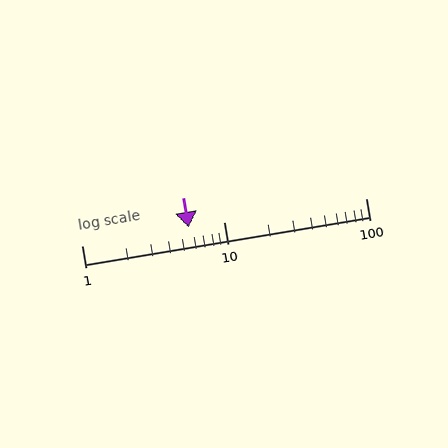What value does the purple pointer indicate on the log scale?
The pointer indicates approximately 5.7.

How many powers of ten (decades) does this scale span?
The scale spans 2 decades, from 1 to 100.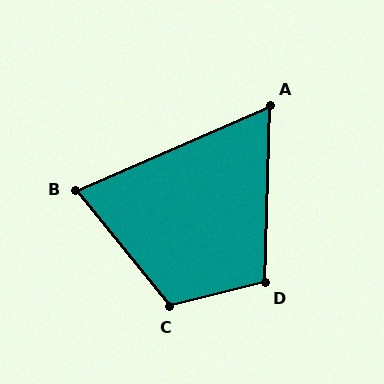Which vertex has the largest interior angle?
C, at approximately 115 degrees.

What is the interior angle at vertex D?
Approximately 106 degrees (obtuse).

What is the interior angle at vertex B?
Approximately 74 degrees (acute).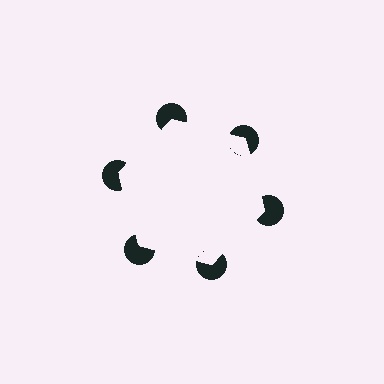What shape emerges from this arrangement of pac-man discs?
An illusory hexagon — its edges are inferred from the aligned wedge cuts in the pac-man discs, not physically drawn.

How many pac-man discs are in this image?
There are 6 — one at each vertex of the illusory hexagon.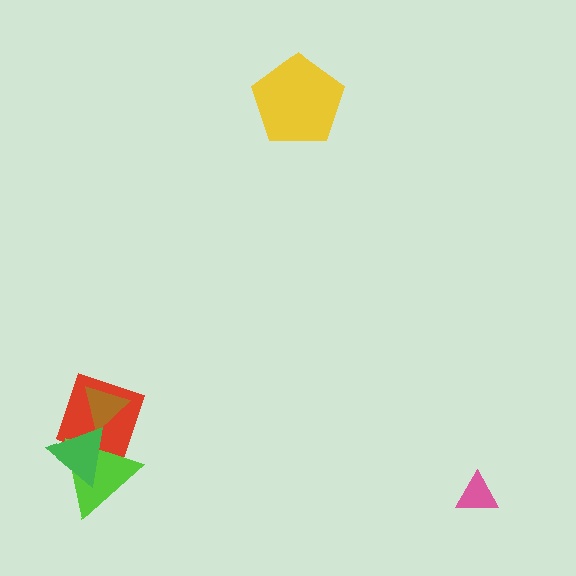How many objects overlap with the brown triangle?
3 objects overlap with the brown triangle.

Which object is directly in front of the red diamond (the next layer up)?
The brown triangle is directly in front of the red diamond.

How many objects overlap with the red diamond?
3 objects overlap with the red diamond.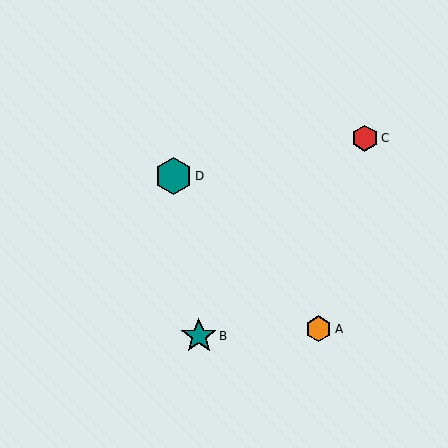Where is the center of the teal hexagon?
The center of the teal hexagon is at (173, 176).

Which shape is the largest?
The teal hexagon (labeled D) is the largest.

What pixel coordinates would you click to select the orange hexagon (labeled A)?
Click at (319, 329) to select the orange hexagon A.